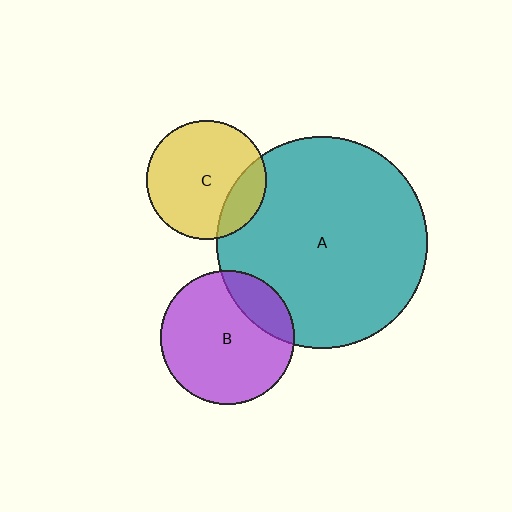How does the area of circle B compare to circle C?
Approximately 1.3 times.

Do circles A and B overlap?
Yes.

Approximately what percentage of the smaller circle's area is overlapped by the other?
Approximately 20%.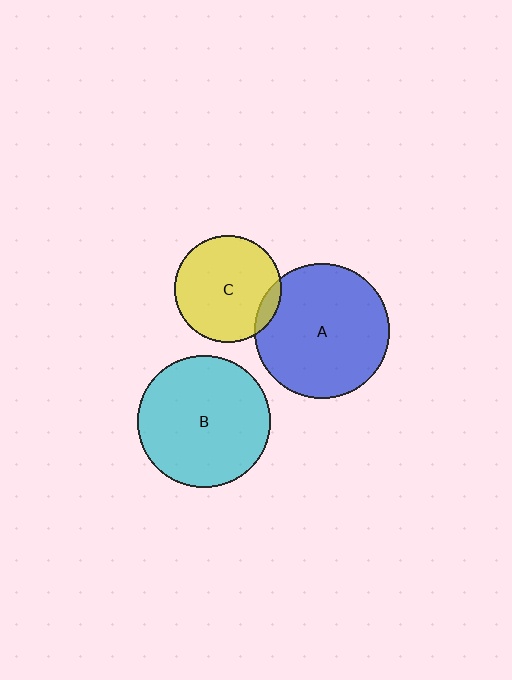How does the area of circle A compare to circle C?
Approximately 1.6 times.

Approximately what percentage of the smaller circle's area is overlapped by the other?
Approximately 10%.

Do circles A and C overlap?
Yes.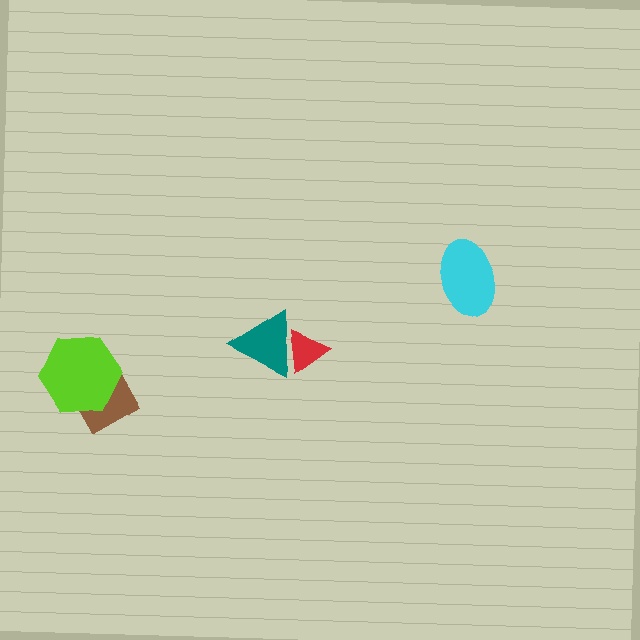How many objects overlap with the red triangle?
1 object overlaps with the red triangle.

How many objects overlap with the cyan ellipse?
0 objects overlap with the cyan ellipse.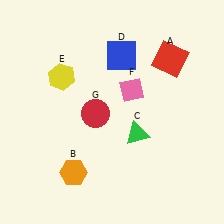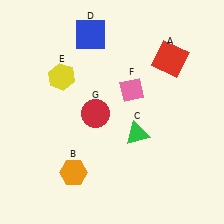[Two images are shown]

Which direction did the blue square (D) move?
The blue square (D) moved left.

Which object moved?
The blue square (D) moved left.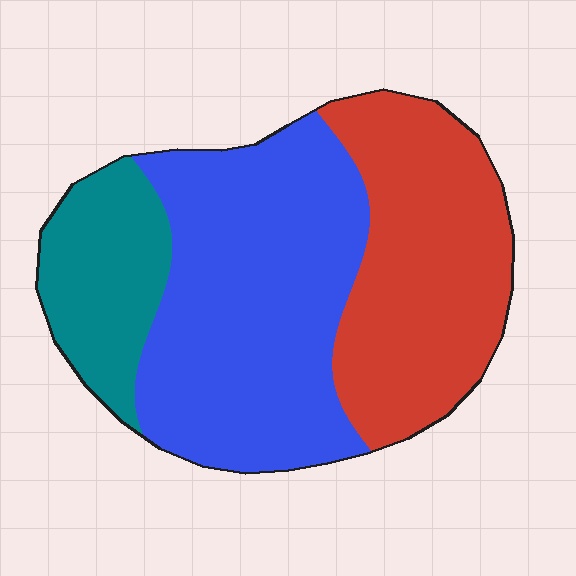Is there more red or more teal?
Red.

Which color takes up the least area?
Teal, at roughly 15%.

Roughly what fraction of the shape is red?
Red takes up about one third (1/3) of the shape.